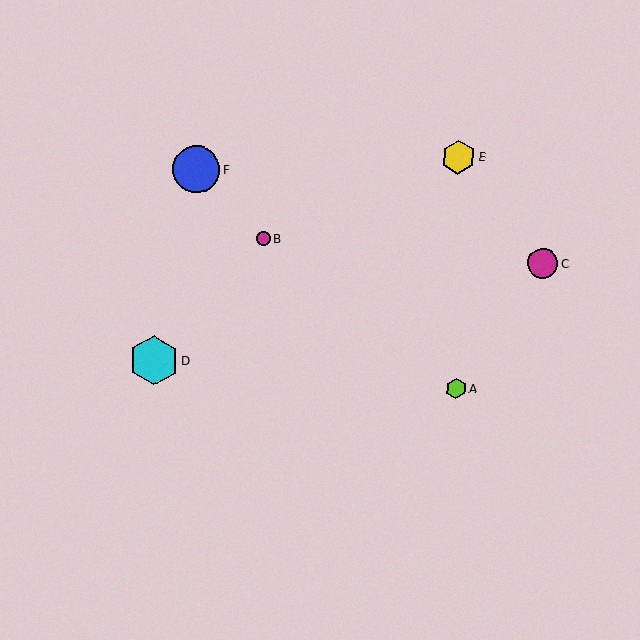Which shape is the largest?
The cyan hexagon (labeled D) is the largest.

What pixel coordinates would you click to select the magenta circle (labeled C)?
Click at (543, 263) to select the magenta circle C.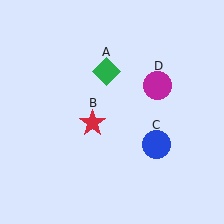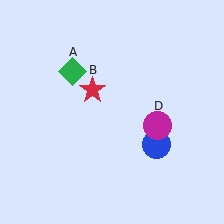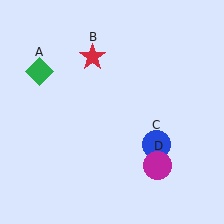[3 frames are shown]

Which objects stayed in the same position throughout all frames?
Blue circle (object C) remained stationary.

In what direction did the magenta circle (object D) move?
The magenta circle (object D) moved down.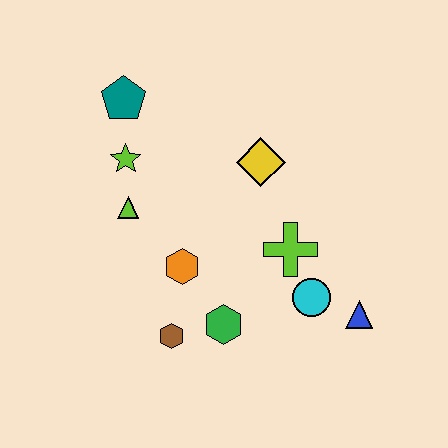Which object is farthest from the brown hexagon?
The teal pentagon is farthest from the brown hexagon.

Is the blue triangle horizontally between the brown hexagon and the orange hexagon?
No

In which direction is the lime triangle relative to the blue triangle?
The lime triangle is to the left of the blue triangle.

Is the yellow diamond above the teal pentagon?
No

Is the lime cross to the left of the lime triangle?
No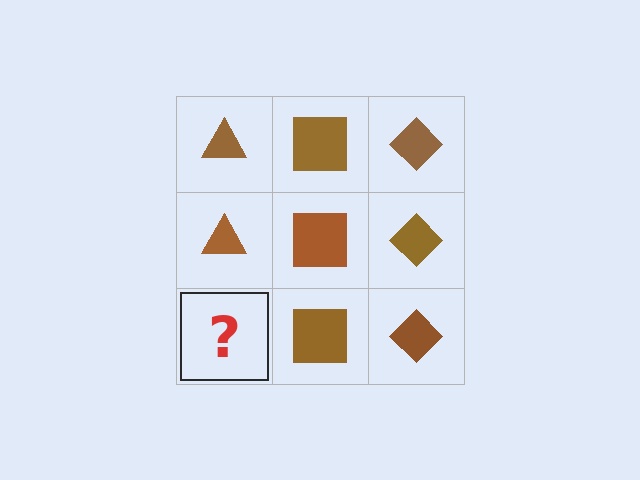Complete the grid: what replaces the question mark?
The question mark should be replaced with a brown triangle.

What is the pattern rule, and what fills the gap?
The rule is that each column has a consistent shape. The gap should be filled with a brown triangle.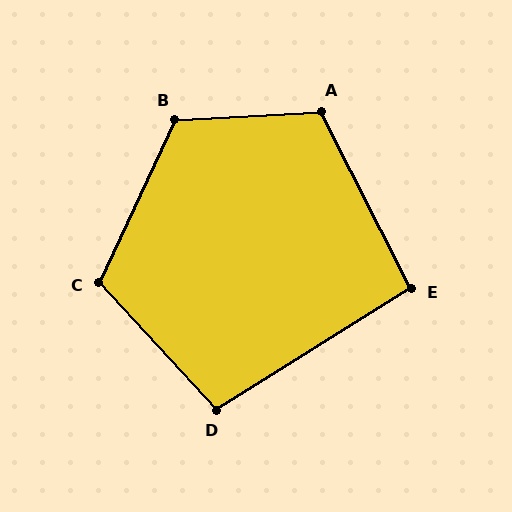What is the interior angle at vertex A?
Approximately 114 degrees (obtuse).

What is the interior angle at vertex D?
Approximately 101 degrees (obtuse).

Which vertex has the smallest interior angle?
E, at approximately 95 degrees.